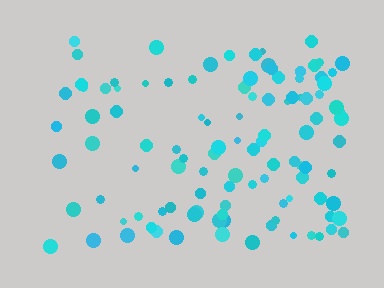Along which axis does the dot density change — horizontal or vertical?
Horizontal.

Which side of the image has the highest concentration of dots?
The right.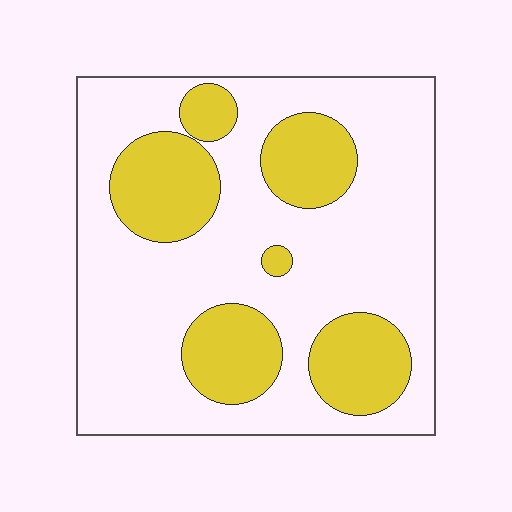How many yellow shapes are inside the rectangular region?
6.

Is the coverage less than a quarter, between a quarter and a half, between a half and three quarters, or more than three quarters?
Between a quarter and a half.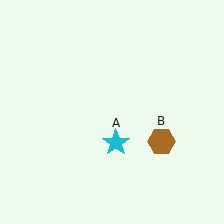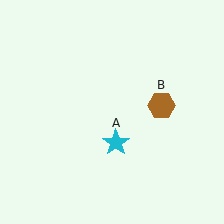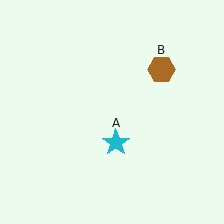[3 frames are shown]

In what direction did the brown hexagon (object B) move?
The brown hexagon (object B) moved up.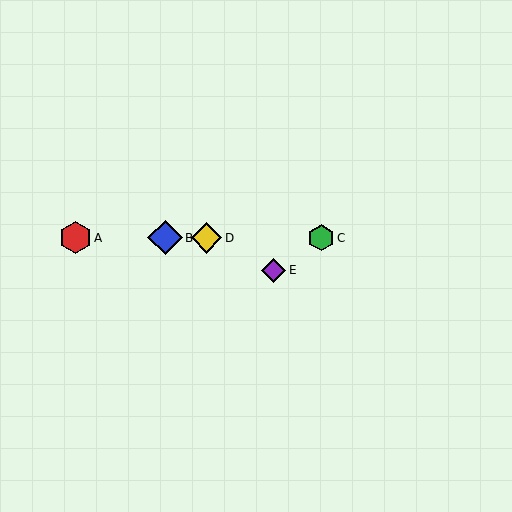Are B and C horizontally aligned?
Yes, both are at y≈238.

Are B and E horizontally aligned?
No, B is at y≈238 and E is at y≈270.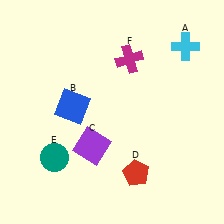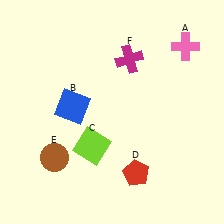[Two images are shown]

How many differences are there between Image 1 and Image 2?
There are 3 differences between the two images.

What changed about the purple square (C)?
In Image 1, C is purple. In Image 2, it changed to lime.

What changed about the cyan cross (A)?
In Image 1, A is cyan. In Image 2, it changed to pink.